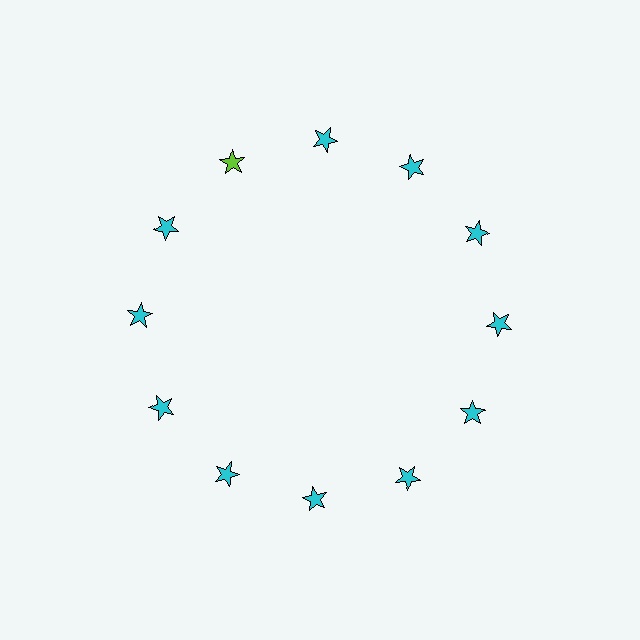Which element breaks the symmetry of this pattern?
The lime star at roughly the 11 o'clock position breaks the symmetry. All other shapes are cyan stars.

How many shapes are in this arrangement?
There are 12 shapes arranged in a ring pattern.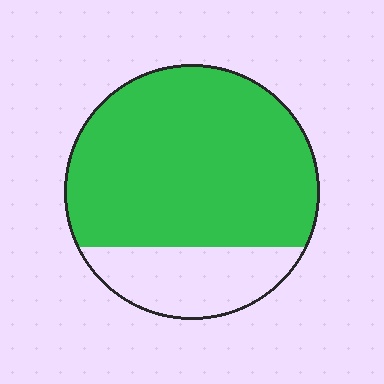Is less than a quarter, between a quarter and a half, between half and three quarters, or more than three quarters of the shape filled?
More than three quarters.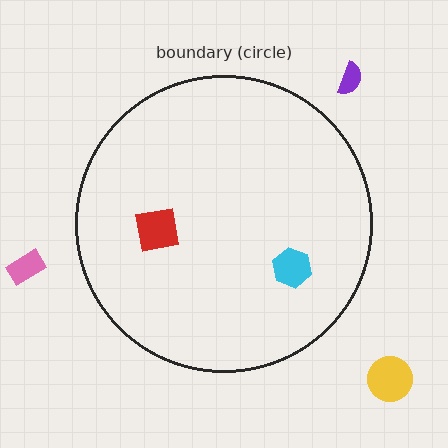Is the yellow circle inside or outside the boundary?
Outside.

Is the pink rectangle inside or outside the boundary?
Outside.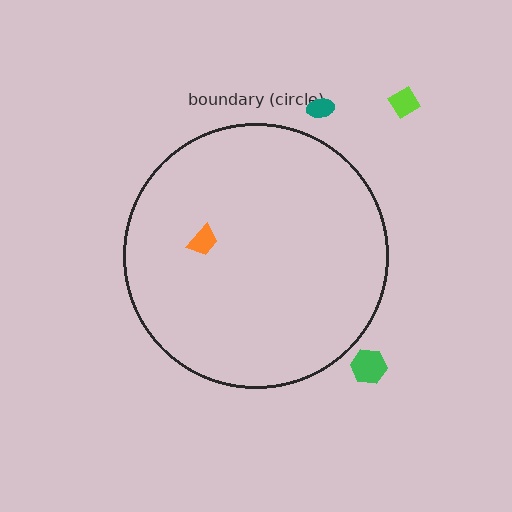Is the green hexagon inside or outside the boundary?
Outside.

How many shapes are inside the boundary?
1 inside, 3 outside.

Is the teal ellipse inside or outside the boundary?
Outside.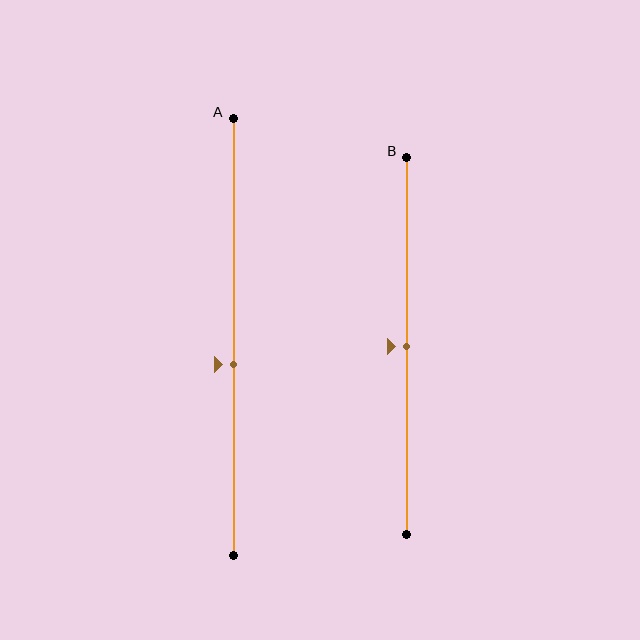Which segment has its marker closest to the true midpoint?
Segment B has its marker closest to the true midpoint.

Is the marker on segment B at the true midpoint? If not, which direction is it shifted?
Yes, the marker on segment B is at the true midpoint.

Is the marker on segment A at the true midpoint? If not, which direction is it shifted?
No, the marker on segment A is shifted downward by about 6% of the segment length.